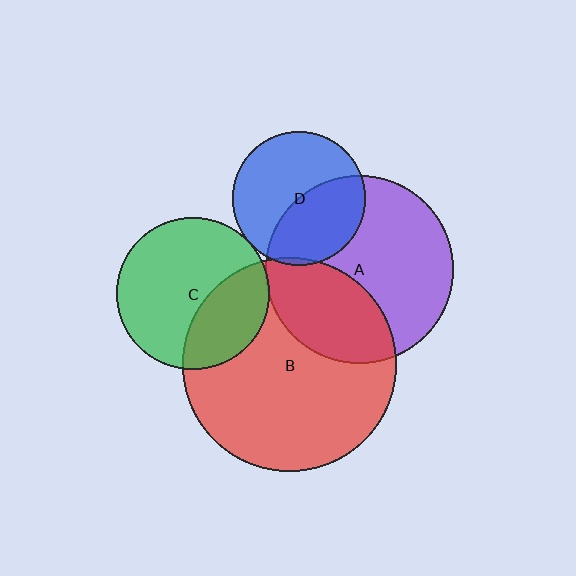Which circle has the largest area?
Circle B (red).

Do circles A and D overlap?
Yes.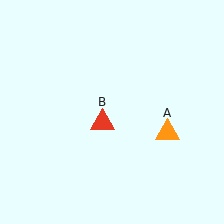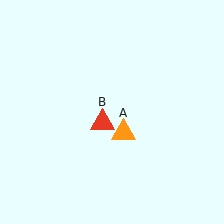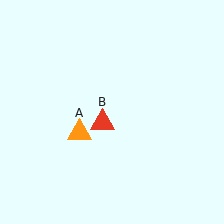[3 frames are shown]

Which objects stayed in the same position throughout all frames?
Red triangle (object B) remained stationary.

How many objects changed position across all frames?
1 object changed position: orange triangle (object A).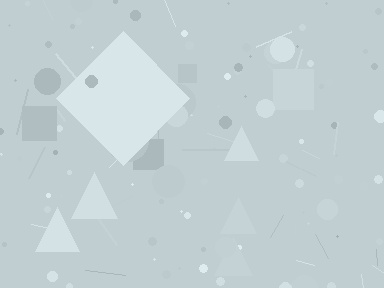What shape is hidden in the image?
A diamond is hidden in the image.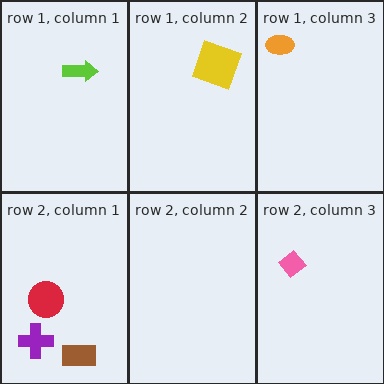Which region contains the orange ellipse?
The row 1, column 3 region.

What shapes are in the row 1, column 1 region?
The lime arrow.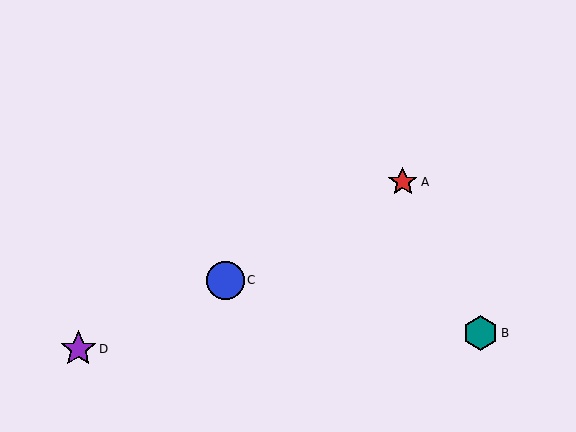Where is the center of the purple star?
The center of the purple star is at (78, 349).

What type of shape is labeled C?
Shape C is a blue circle.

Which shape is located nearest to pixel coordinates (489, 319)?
The teal hexagon (labeled B) at (481, 333) is nearest to that location.